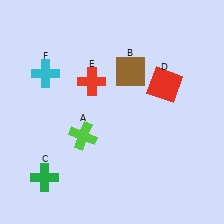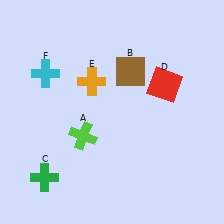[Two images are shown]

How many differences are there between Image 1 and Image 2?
There is 1 difference between the two images.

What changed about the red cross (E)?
In Image 1, E is red. In Image 2, it changed to orange.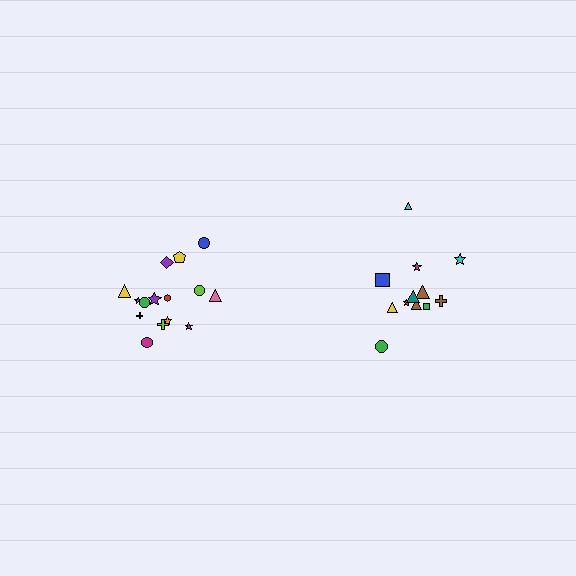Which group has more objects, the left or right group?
The left group.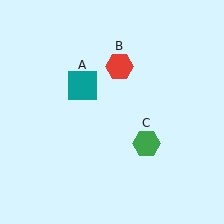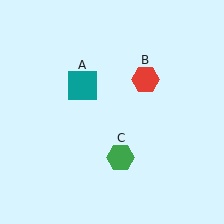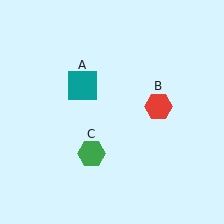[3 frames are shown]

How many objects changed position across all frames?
2 objects changed position: red hexagon (object B), green hexagon (object C).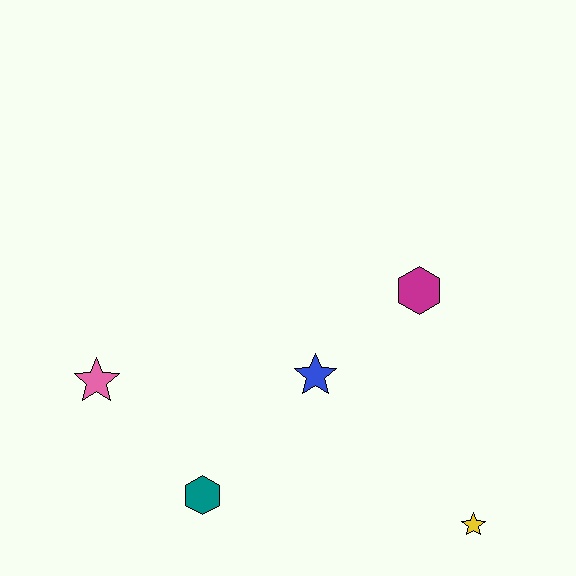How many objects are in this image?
There are 5 objects.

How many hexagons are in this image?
There are 2 hexagons.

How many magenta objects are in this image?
There is 1 magenta object.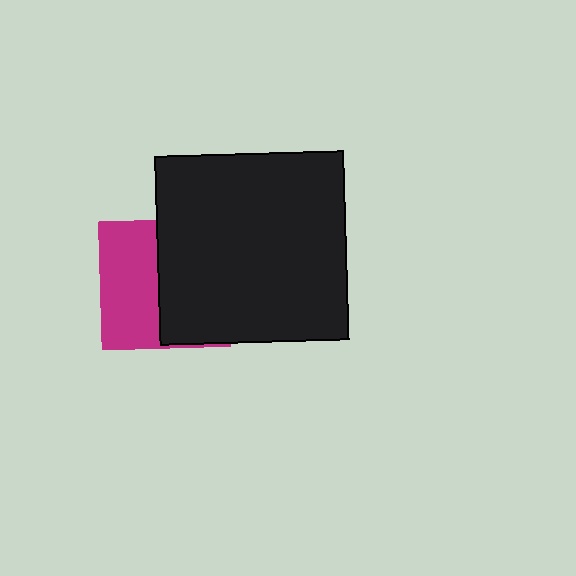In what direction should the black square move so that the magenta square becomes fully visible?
The black square should move right. That is the shortest direction to clear the overlap and leave the magenta square fully visible.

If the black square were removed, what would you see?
You would see the complete magenta square.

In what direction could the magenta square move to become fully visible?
The magenta square could move left. That would shift it out from behind the black square entirely.